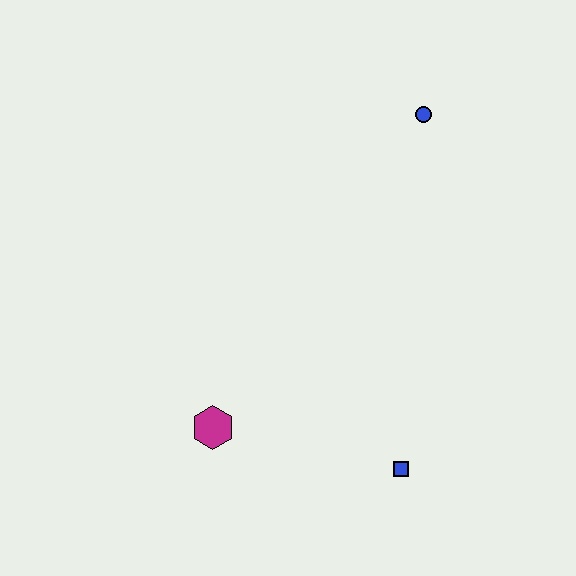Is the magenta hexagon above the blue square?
Yes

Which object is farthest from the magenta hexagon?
The blue circle is farthest from the magenta hexagon.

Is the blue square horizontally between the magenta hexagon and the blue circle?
Yes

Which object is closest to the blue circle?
The blue square is closest to the blue circle.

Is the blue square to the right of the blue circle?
No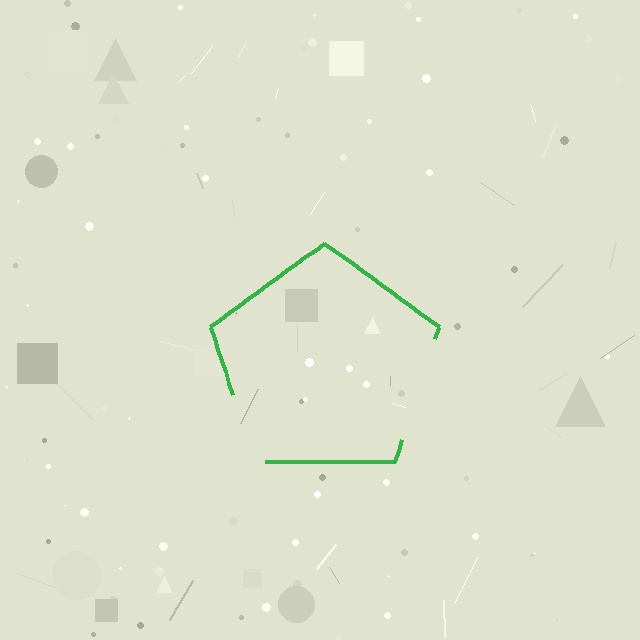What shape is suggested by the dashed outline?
The dashed outline suggests a pentagon.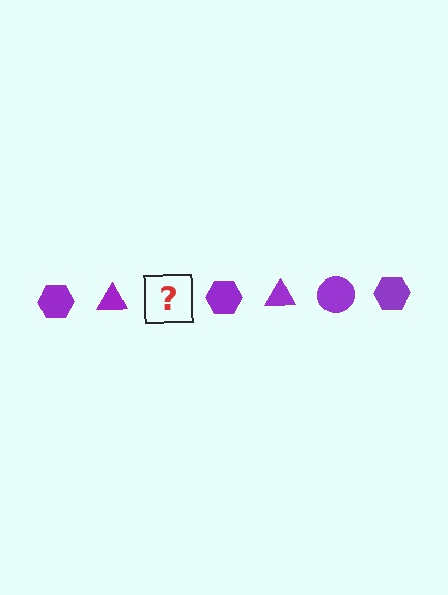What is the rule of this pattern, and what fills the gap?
The rule is that the pattern cycles through hexagon, triangle, circle shapes in purple. The gap should be filled with a purple circle.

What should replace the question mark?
The question mark should be replaced with a purple circle.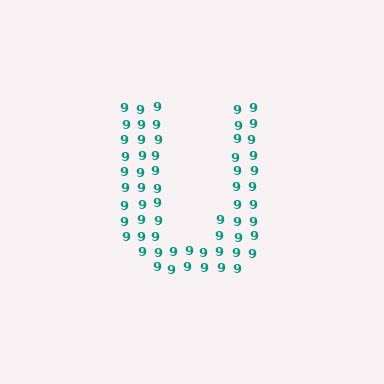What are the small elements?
The small elements are digit 9's.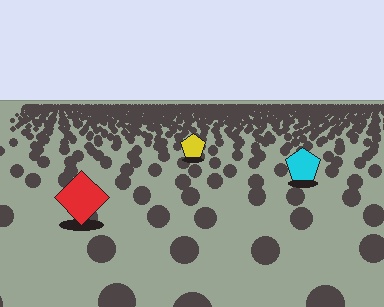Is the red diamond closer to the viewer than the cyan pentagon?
Yes. The red diamond is closer — you can tell from the texture gradient: the ground texture is coarser near it.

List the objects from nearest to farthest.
From nearest to farthest: the red diamond, the cyan pentagon, the yellow pentagon.